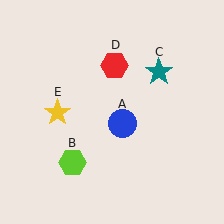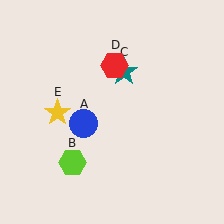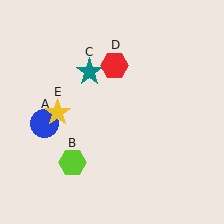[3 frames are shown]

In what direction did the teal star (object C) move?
The teal star (object C) moved left.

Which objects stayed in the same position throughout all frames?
Lime hexagon (object B) and red hexagon (object D) and yellow star (object E) remained stationary.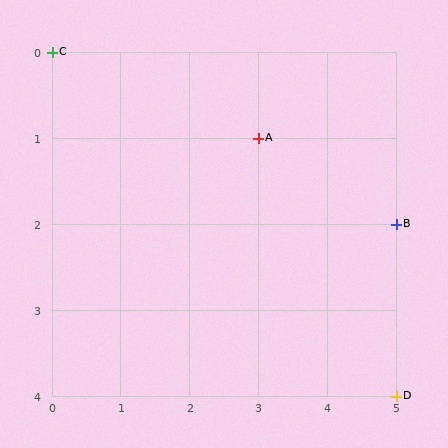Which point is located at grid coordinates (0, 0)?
Point C is at (0, 0).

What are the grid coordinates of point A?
Point A is at grid coordinates (3, 1).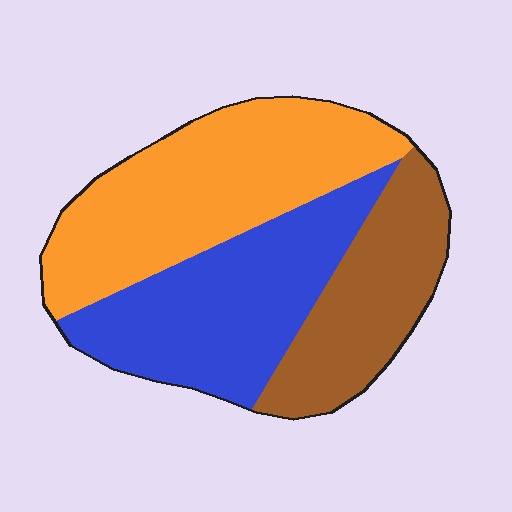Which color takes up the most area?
Orange, at roughly 40%.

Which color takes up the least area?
Brown, at roughly 25%.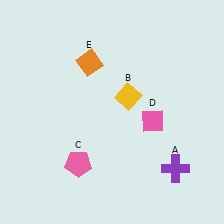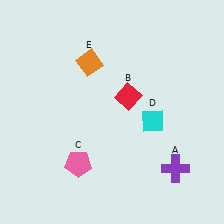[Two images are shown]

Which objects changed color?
B changed from yellow to red. D changed from pink to cyan.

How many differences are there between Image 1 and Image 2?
There are 2 differences between the two images.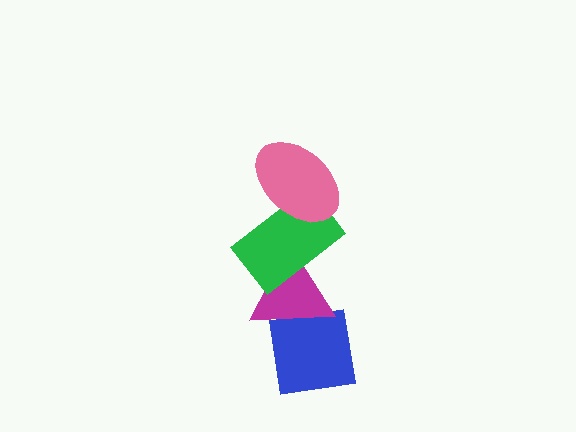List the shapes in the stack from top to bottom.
From top to bottom: the pink ellipse, the green rectangle, the magenta triangle, the blue square.